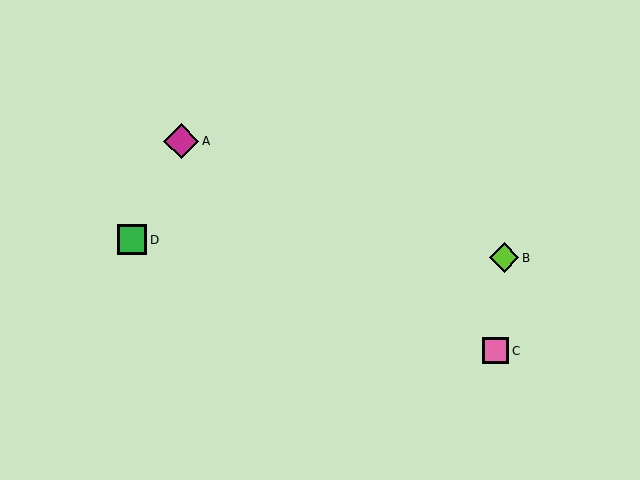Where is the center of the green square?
The center of the green square is at (132, 240).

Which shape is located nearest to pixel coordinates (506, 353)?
The pink square (labeled C) at (495, 351) is nearest to that location.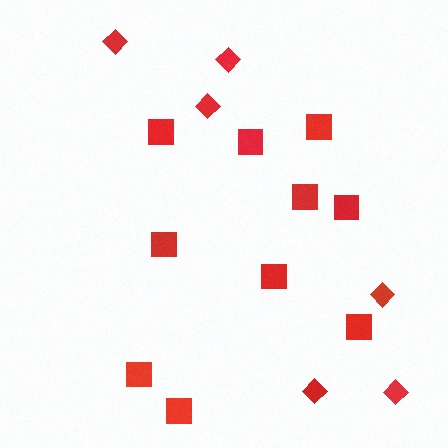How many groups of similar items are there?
There are 2 groups: one group of squares (10) and one group of diamonds (6).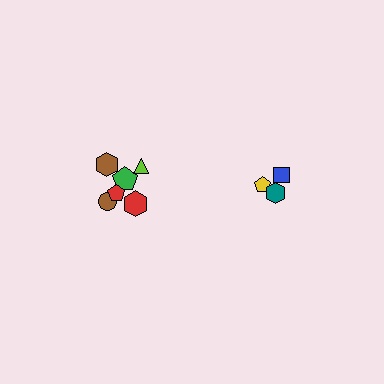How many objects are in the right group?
There are 3 objects.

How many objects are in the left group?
There are 6 objects.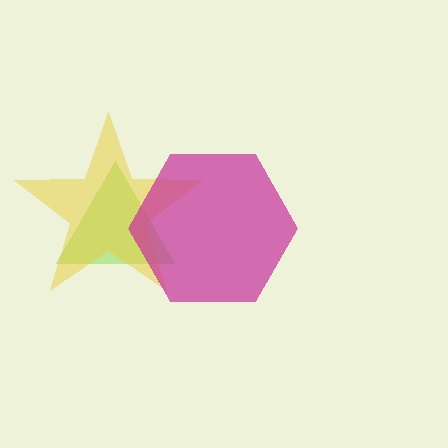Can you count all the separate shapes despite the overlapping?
Yes, there are 3 separate shapes.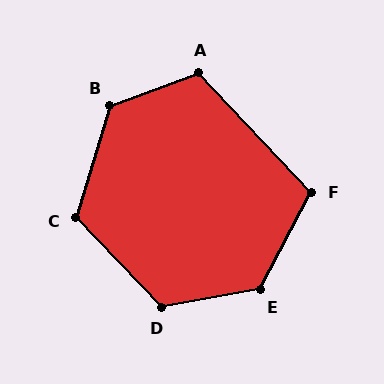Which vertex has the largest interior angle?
E, at approximately 128 degrees.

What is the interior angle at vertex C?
Approximately 119 degrees (obtuse).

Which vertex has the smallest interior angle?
F, at approximately 109 degrees.